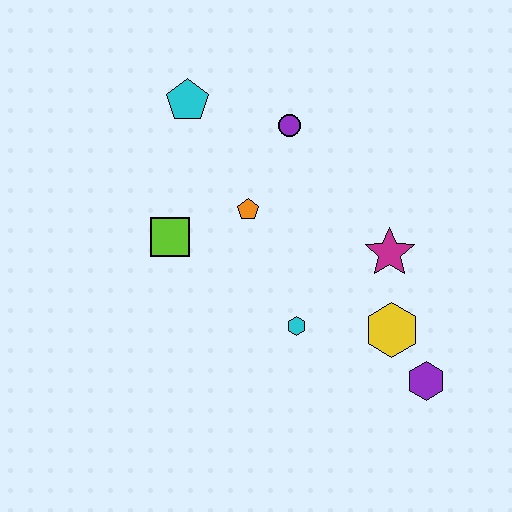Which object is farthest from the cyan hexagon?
The cyan pentagon is farthest from the cyan hexagon.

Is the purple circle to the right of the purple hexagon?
No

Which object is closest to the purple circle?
The orange pentagon is closest to the purple circle.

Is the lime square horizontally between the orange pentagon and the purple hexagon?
No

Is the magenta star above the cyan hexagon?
Yes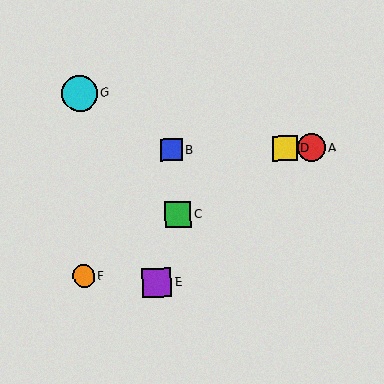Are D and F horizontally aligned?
No, D is at y≈148 and F is at y≈276.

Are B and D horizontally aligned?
Yes, both are at y≈150.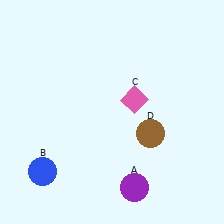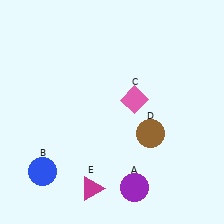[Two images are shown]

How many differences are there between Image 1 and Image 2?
There is 1 difference between the two images.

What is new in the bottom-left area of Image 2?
A magenta triangle (E) was added in the bottom-left area of Image 2.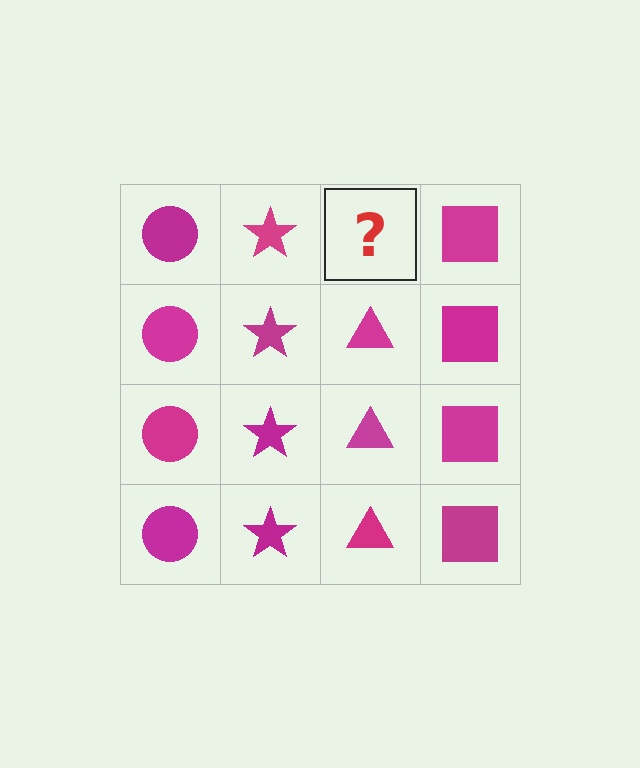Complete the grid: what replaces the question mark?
The question mark should be replaced with a magenta triangle.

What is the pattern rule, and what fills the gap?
The rule is that each column has a consistent shape. The gap should be filled with a magenta triangle.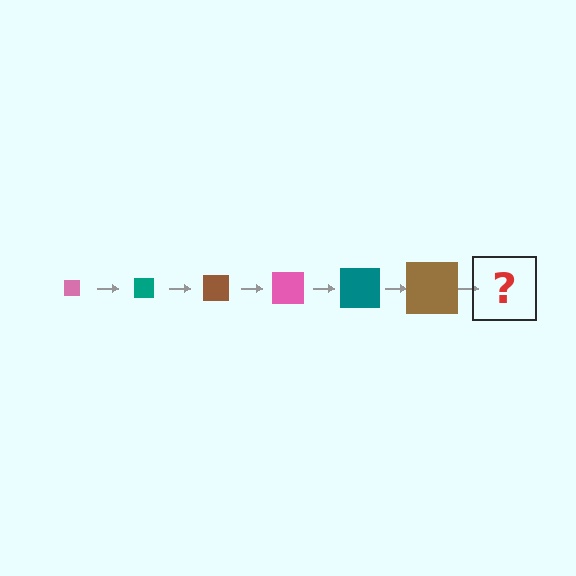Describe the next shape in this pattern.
It should be a pink square, larger than the previous one.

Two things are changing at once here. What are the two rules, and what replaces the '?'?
The two rules are that the square grows larger each step and the color cycles through pink, teal, and brown. The '?' should be a pink square, larger than the previous one.